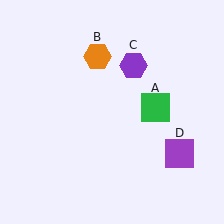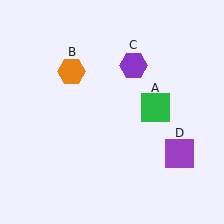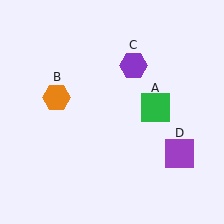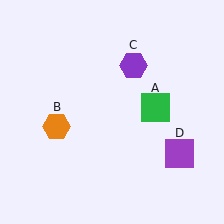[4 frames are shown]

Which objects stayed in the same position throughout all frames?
Green square (object A) and purple hexagon (object C) and purple square (object D) remained stationary.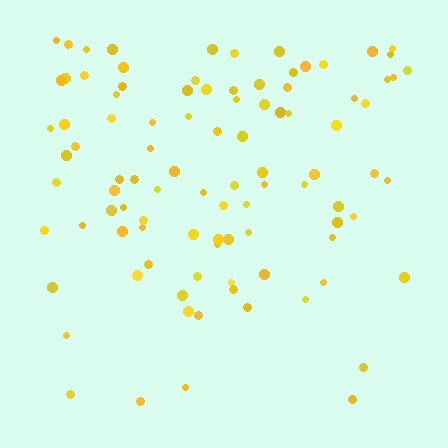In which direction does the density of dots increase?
From bottom to top, with the top side densest.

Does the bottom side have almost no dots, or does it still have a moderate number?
Still a moderate number, just noticeably fewer than the top.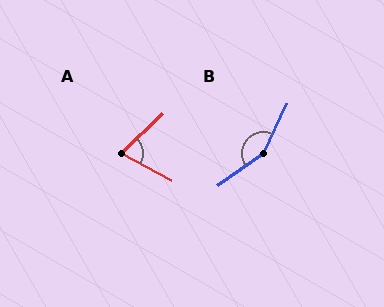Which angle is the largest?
B, at approximately 151 degrees.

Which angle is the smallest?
A, at approximately 72 degrees.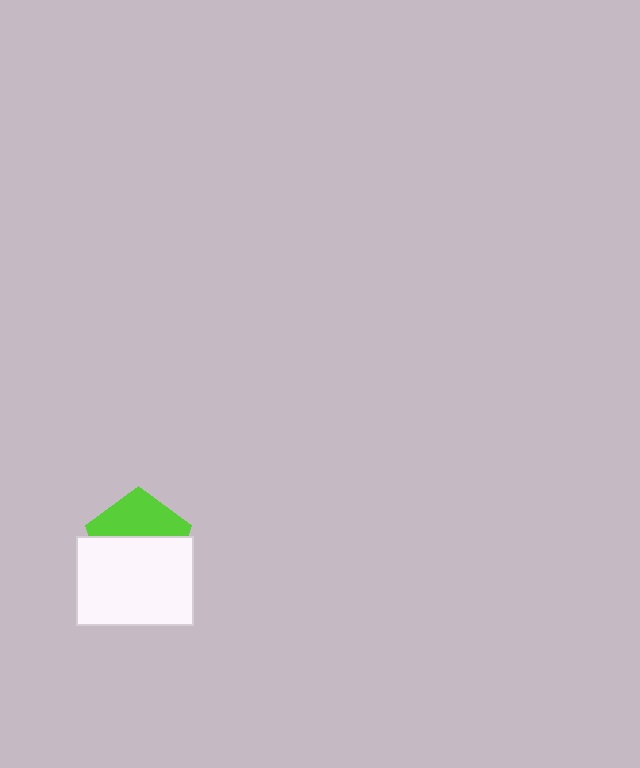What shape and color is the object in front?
The object in front is a white rectangle.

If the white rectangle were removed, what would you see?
You would see the complete lime pentagon.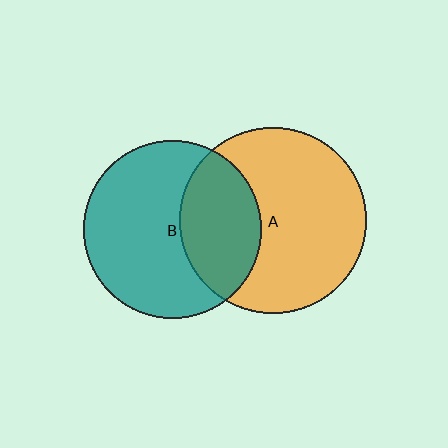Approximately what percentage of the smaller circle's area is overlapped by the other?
Approximately 35%.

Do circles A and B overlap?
Yes.